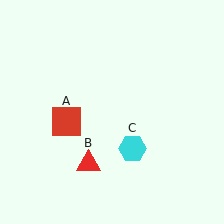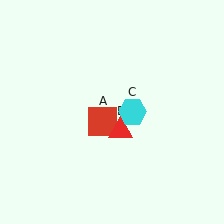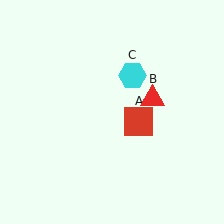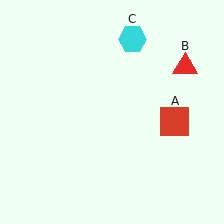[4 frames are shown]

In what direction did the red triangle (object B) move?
The red triangle (object B) moved up and to the right.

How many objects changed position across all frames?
3 objects changed position: red square (object A), red triangle (object B), cyan hexagon (object C).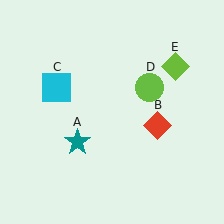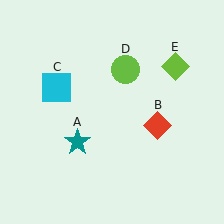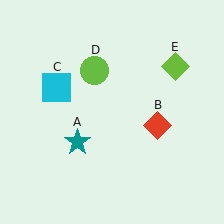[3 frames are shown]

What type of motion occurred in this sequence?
The lime circle (object D) rotated counterclockwise around the center of the scene.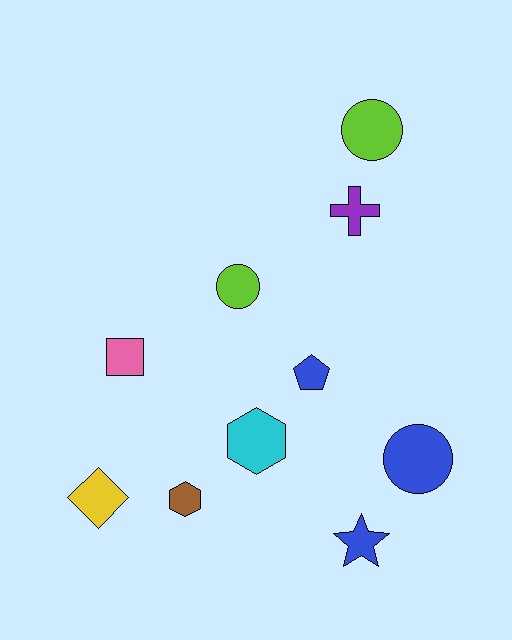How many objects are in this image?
There are 10 objects.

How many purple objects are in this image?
There is 1 purple object.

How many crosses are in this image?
There is 1 cross.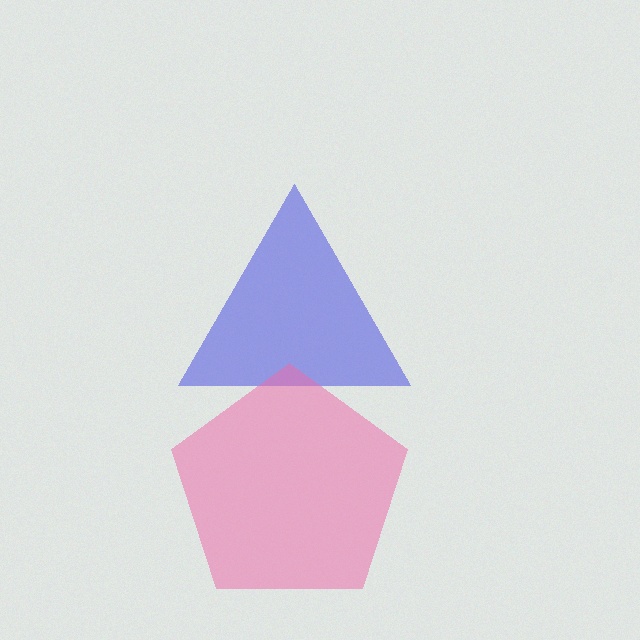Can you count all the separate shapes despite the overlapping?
Yes, there are 2 separate shapes.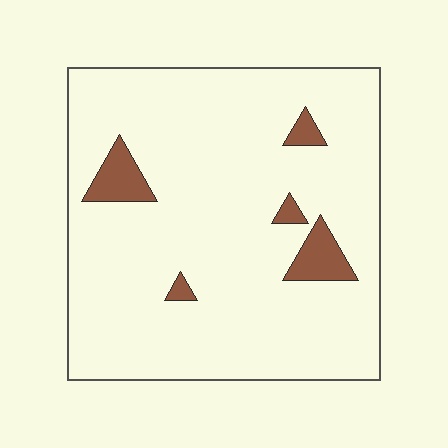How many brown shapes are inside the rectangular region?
5.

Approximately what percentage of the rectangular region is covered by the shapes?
Approximately 5%.